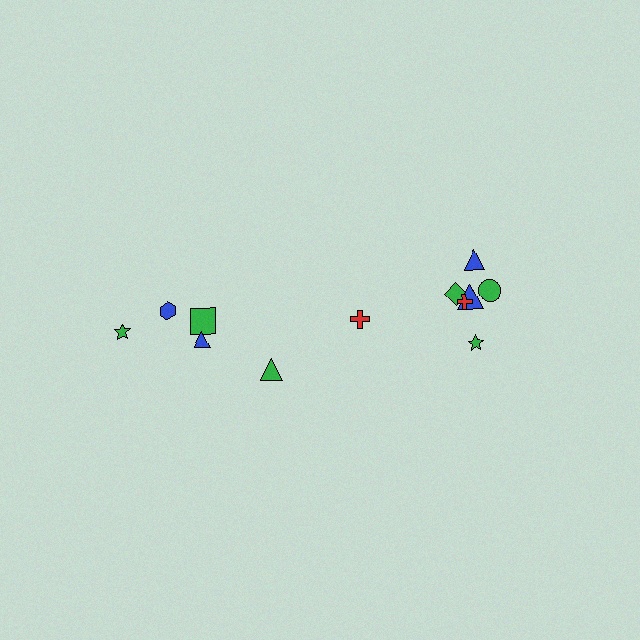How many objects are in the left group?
There are 5 objects.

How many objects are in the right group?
There are 7 objects.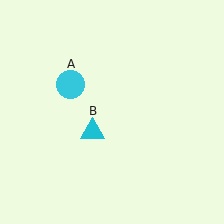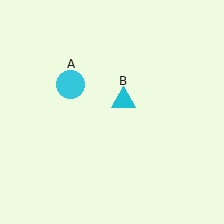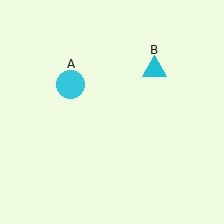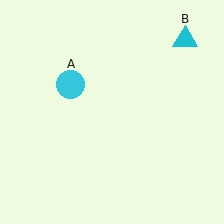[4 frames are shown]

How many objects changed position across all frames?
1 object changed position: cyan triangle (object B).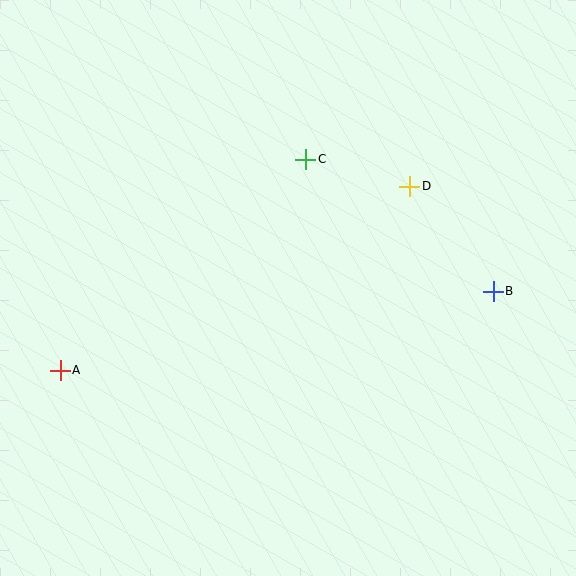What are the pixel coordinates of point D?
Point D is at (410, 186).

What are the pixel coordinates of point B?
Point B is at (493, 291).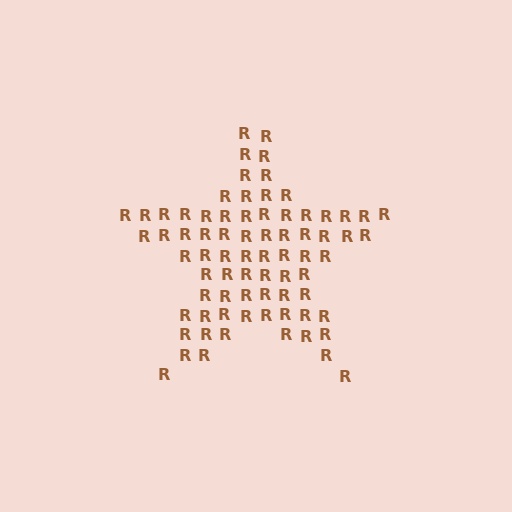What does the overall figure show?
The overall figure shows a star.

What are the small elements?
The small elements are letter R's.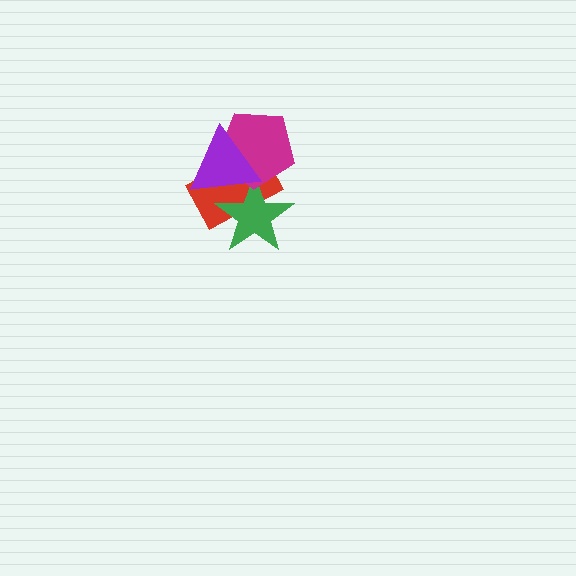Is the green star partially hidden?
Yes, it is partially covered by another shape.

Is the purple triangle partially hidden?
No, no other shape covers it.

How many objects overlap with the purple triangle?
3 objects overlap with the purple triangle.